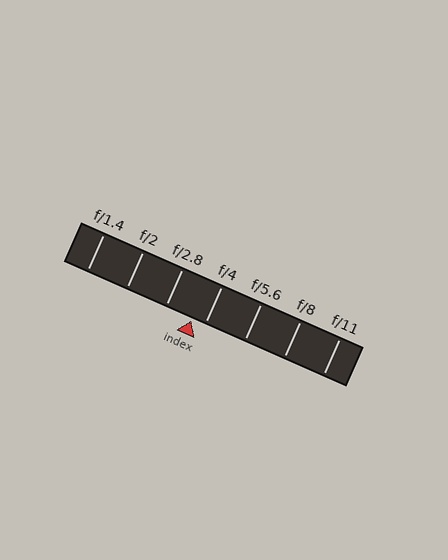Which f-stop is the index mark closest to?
The index mark is closest to f/4.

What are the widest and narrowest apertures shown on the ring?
The widest aperture shown is f/1.4 and the narrowest is f/11.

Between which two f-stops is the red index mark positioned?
The index mark is between f/2.8 and f/4.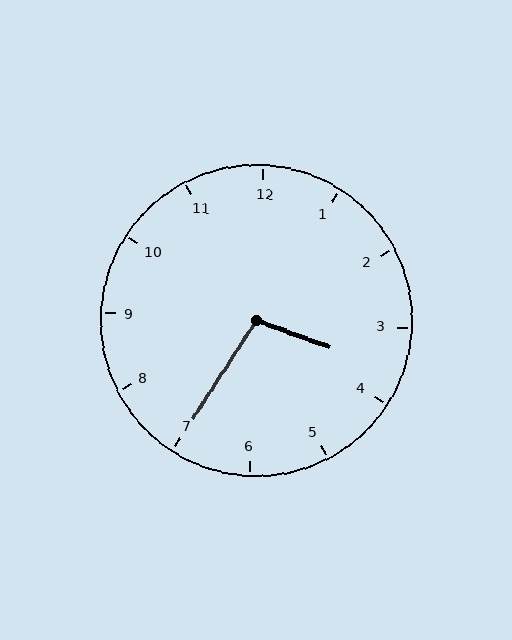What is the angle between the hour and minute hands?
Approximately 102 degrees.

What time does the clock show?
3:35.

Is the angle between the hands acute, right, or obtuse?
It is obtuse.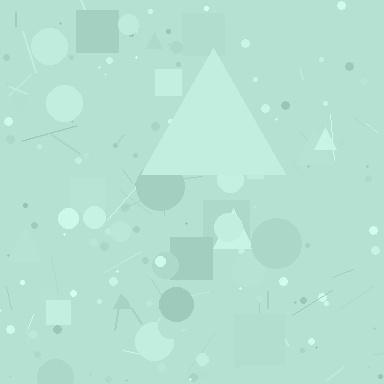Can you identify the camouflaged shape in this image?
The camouflaged shape is a triangle.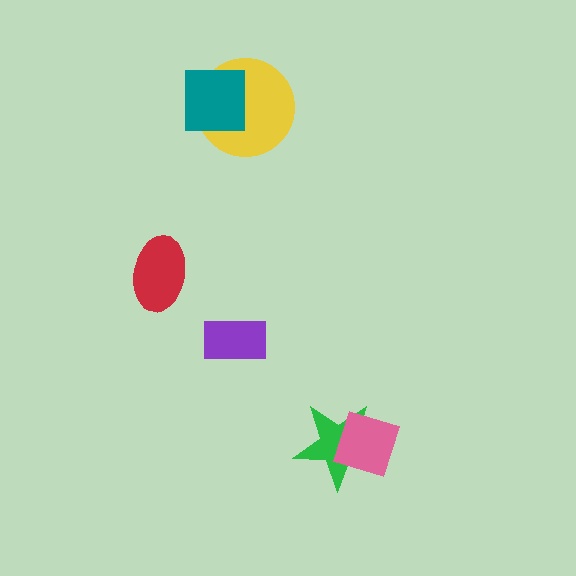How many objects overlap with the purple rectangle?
0 objects overlap with the purple rectangle.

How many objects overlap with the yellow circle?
1 object overlaps with the yellow circle.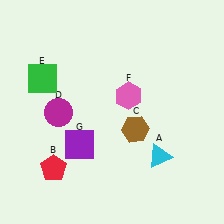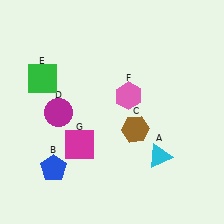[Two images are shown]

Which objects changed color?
B changed from red to blue. G changed from purple to magenta.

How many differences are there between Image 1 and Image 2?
There are 2 differences between the two images.